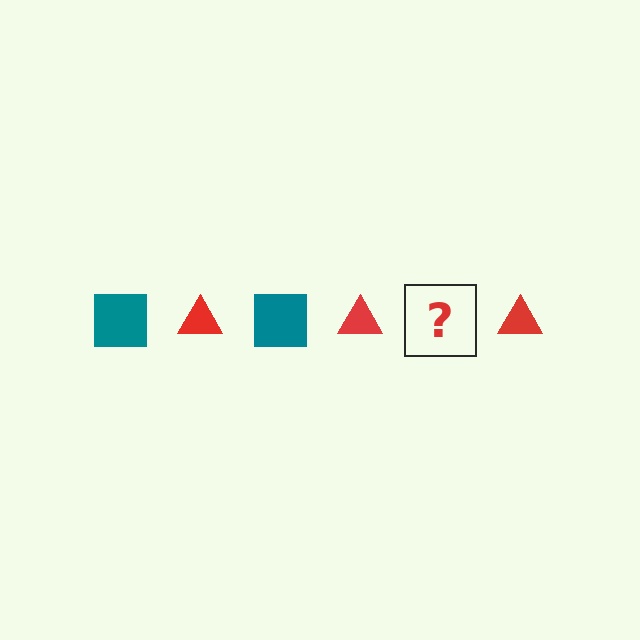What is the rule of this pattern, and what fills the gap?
The rule is that the pattern alternates between teal square and red triangle. The gap should be filled with a teal square.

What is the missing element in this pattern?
The missing element is a teal square.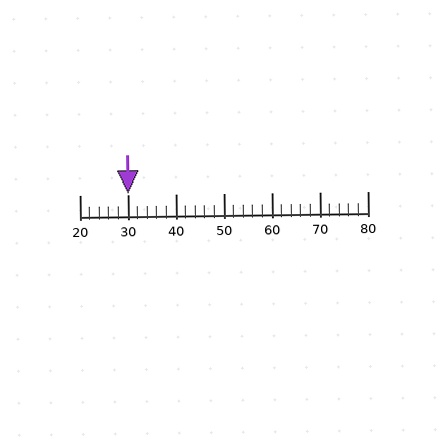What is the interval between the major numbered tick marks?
The major tick marks are spaced 10 units apart.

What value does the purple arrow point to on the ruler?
The purple arrow points to approximately 30.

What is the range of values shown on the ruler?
The ruler shows values from 20 to 80.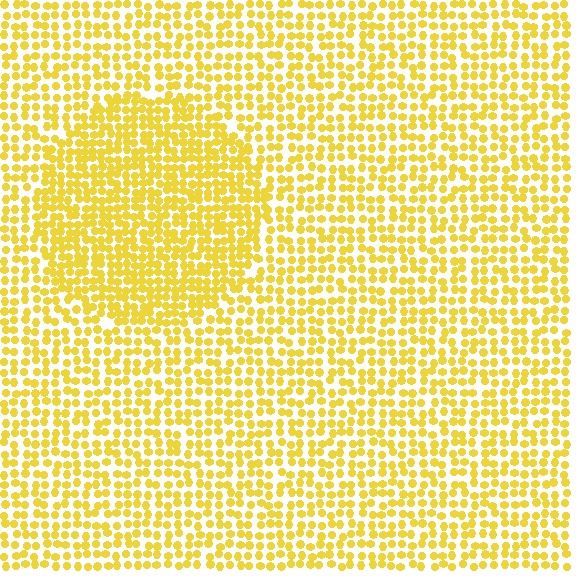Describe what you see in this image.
The image contains small yellow elements arranged at two different densities. A circle-shaped region is visible where the elements are more densely packed than the surrounding area.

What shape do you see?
I see a circle.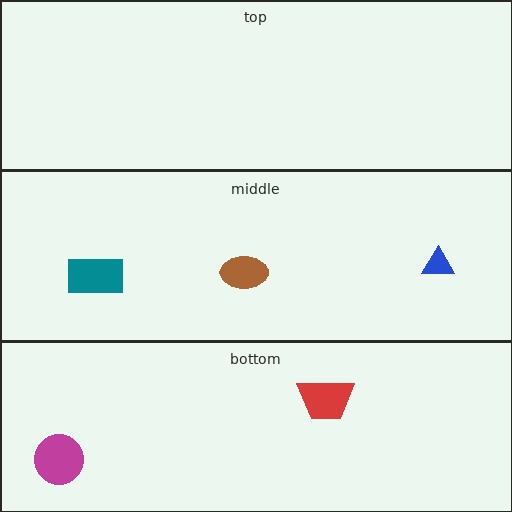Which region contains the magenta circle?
The bottom region.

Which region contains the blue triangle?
The middle region.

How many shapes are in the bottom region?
2.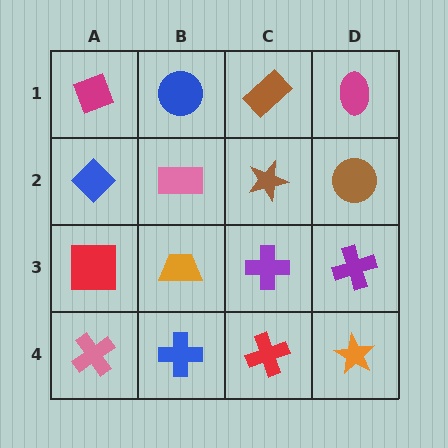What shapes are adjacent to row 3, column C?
A brown star (row 2, column C), a red cross (row 4, column C), an orange trapezoid (row 3, column B), a purple cross (row 3, column D).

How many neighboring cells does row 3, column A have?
3.